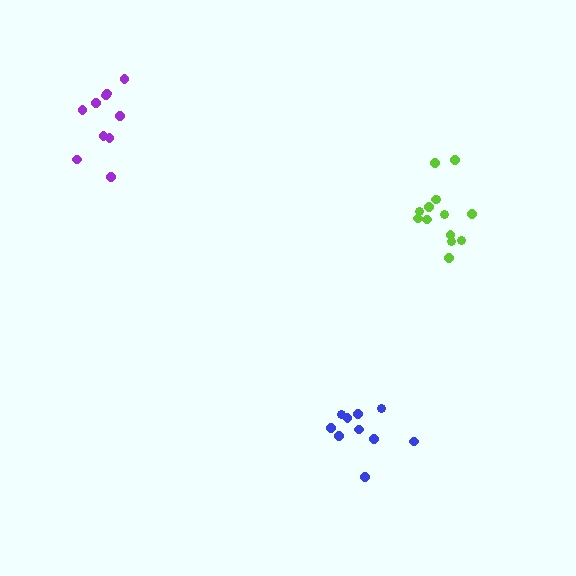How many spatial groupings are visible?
There are 3 spatial groupings.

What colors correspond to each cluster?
The clusters are colored: lime, blue, purple.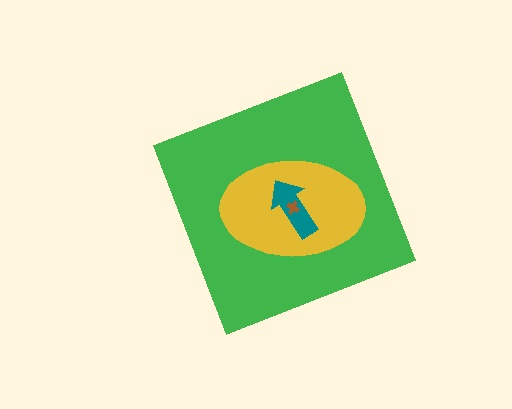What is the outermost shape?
The green diamond.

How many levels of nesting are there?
4.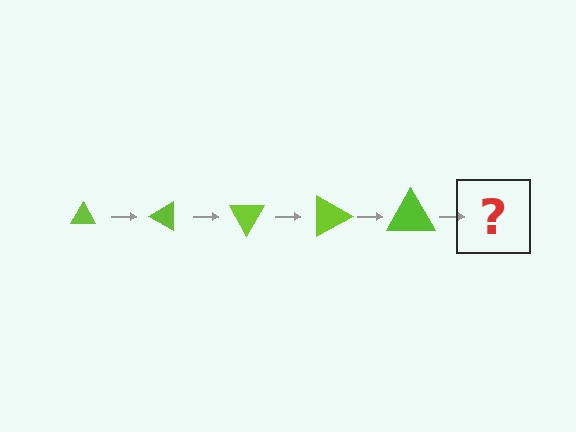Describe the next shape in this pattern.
It should be a triangle, larger than the previous one and rotated 150 degrees from the start.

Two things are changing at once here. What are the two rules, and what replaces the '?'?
The two rules are that the triangle grows larger each step and it rotates 30 degrees each step. The '?' should be a triangle, larger than the previous one and rotated 150 degrees from the start.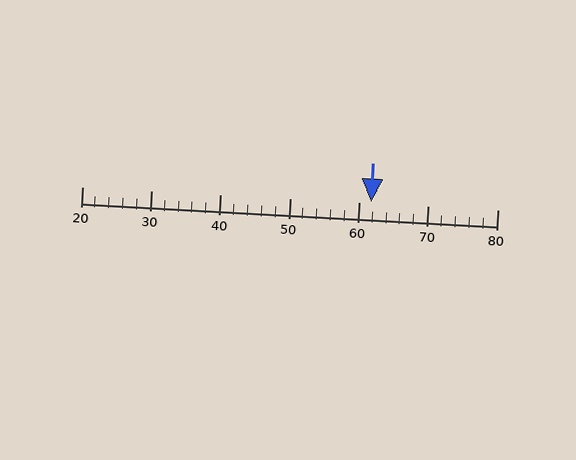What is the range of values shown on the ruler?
The ruler shows values from 20 to 80.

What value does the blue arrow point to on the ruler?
The blue arrow points to approximately 62.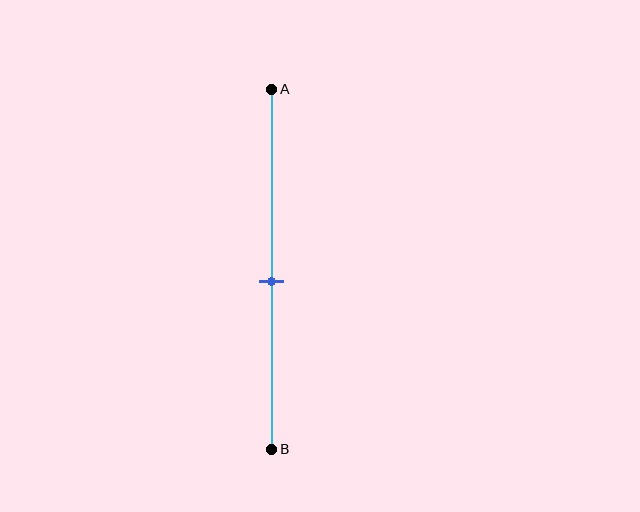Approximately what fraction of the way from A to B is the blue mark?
The blue mark is approximately 55% of the way from A to B.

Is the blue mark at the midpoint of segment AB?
No, the mark is at about 55% from A, not at the 50% midpoint.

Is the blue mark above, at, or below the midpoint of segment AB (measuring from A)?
The blue mark is below the midpoint of segment AB.